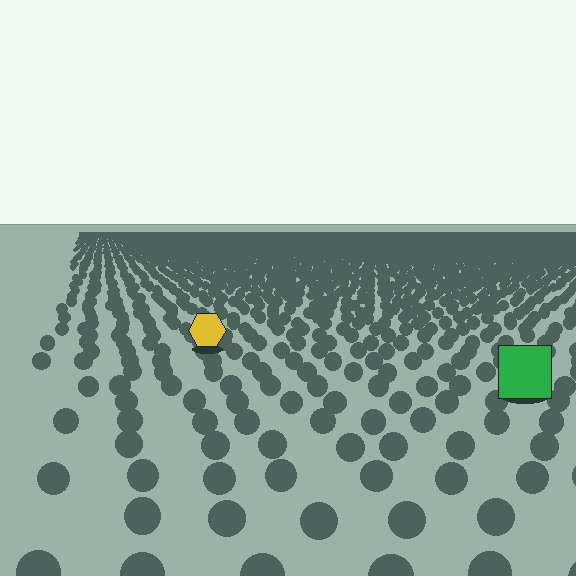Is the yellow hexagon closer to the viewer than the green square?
No. The green square is closer — you can tell from the texture gradient: the ground texture is coarser near it.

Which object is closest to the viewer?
The green square is closest. The texture marks near it are larger and more spread out.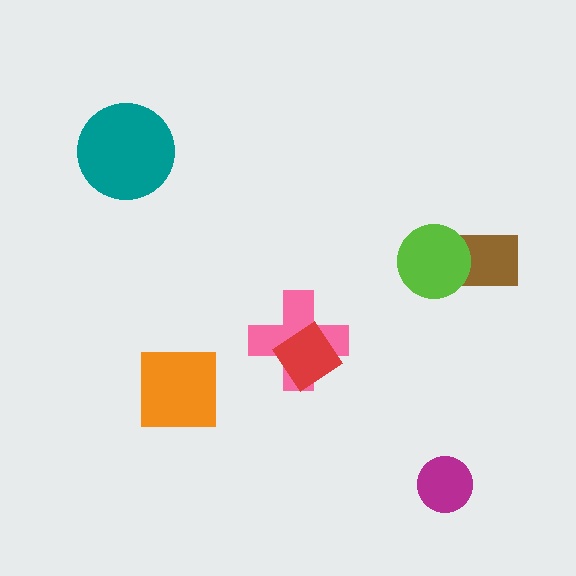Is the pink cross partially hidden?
Yes, it is partially covered by another shape.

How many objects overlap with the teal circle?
0 objects overlap with the teal circle.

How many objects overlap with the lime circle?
1 object overlaps with the lime circle.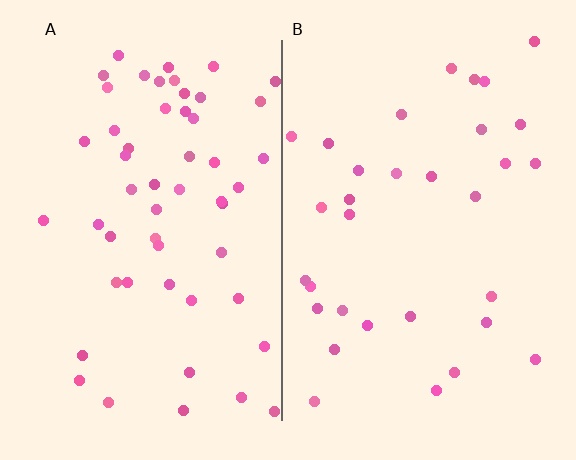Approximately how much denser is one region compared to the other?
Approximately 1.6× — region A over region B.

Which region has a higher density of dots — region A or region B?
A (the left).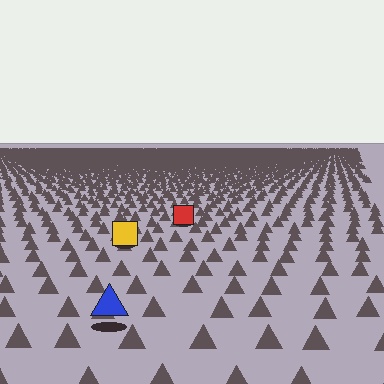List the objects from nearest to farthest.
From nearest to farthest: the blue triangle, the yellow square, the red square.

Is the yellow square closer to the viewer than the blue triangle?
No. The blue triangle is closer — you can tell from the texture gradient: the ground texture is coarser near it.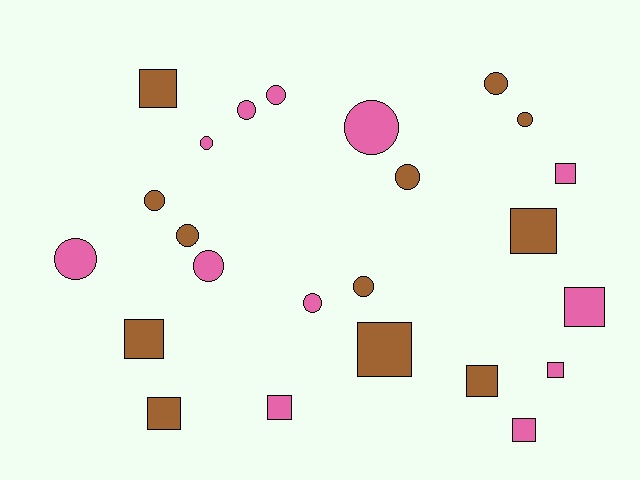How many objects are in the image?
There are 24 objects.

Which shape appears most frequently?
Circle, with 13 objects.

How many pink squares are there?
There are 5 pink squares.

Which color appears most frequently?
Brown, with 12 objects.